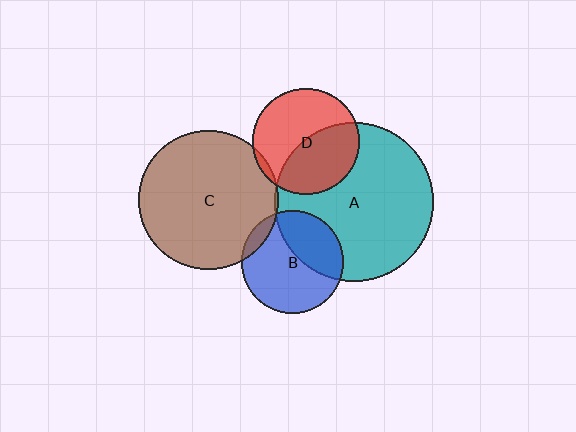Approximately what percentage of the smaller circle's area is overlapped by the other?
Approximately 5%.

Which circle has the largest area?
Circle A (teal).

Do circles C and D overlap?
Yes.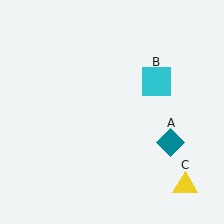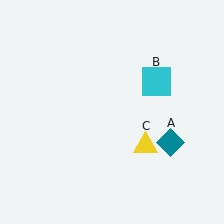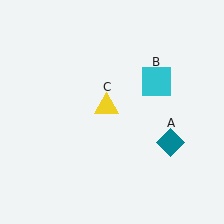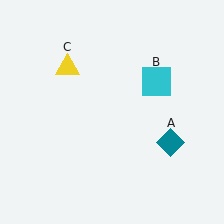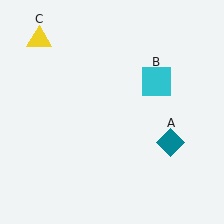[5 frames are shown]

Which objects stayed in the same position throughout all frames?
Teal diamond (object A) and cyan square (object B) remained stationary.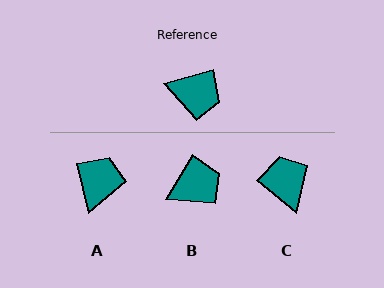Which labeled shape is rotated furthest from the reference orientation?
C, about 126 degrees away.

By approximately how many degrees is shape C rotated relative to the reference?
Approximately 126 degrees counter-clockwise.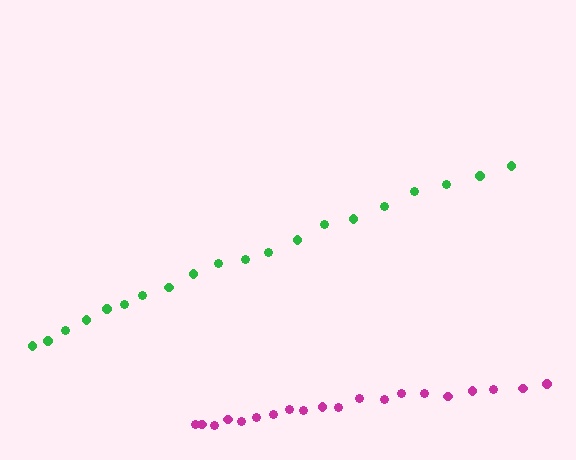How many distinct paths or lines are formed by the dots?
There are 2 distinct paths.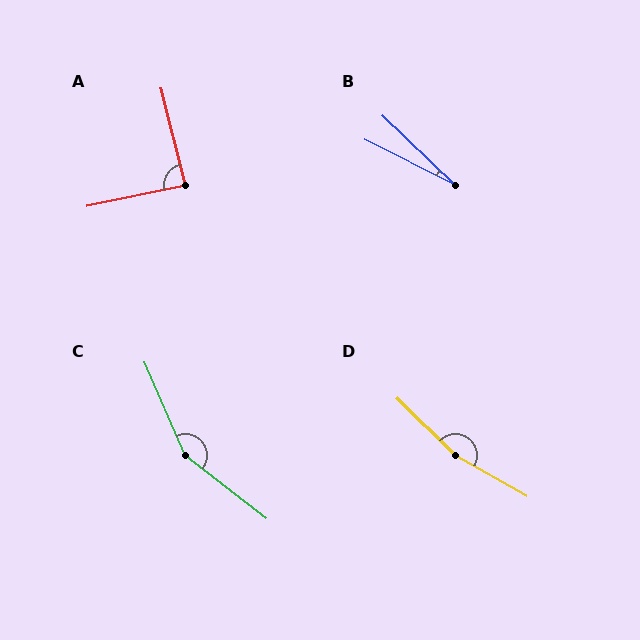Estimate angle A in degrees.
Approximately 87 degrees.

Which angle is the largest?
D, at approximately 165 degrees.